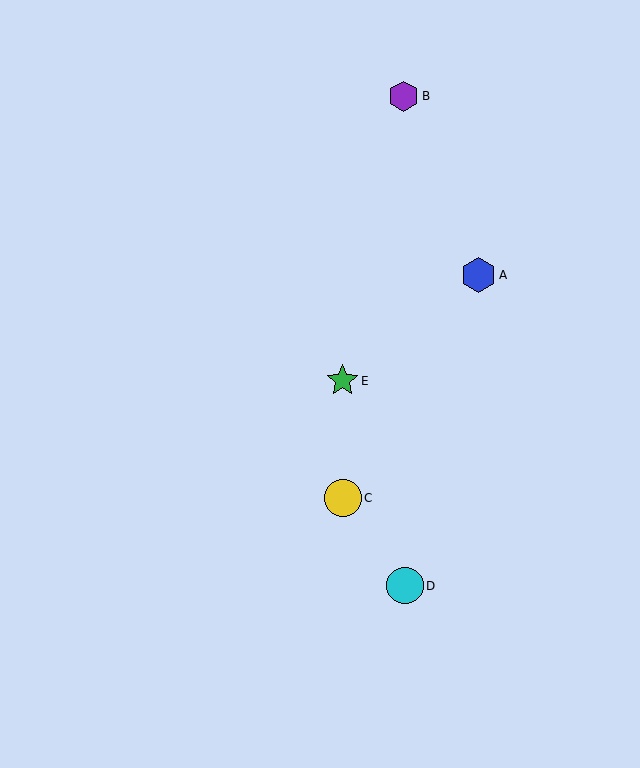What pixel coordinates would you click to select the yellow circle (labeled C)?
Click at (343, 498) to select the yellow circle C.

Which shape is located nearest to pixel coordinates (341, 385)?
The green star (labeled E) at (343, 381) is nearest to that location.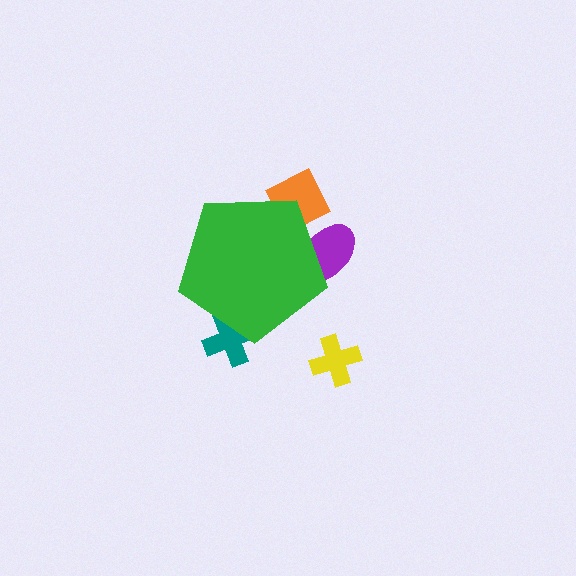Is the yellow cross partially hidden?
No, the yellow cross is fully visible.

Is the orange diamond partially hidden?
Yes, the orange diamond is partially hidden behind the green pentagon.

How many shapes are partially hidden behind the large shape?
3 shapes are partially hidden.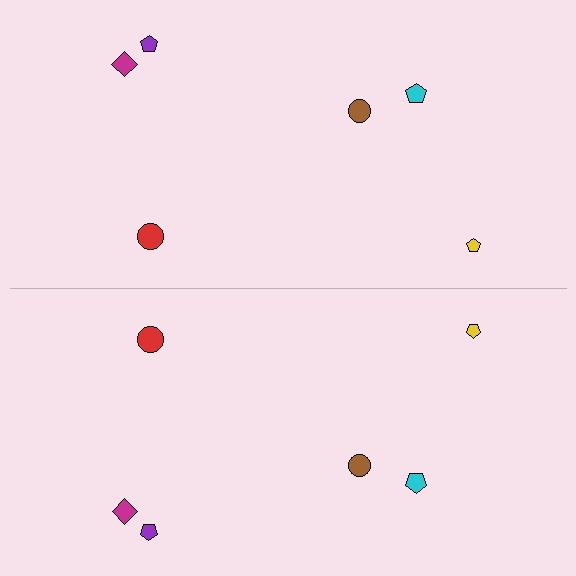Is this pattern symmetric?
Yes, this pattern has bilateral (reflection) symmetry.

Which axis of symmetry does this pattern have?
The pattern has a horizontal axis of symmetry running through the center of the image.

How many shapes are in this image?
There are 12 shapes in this image.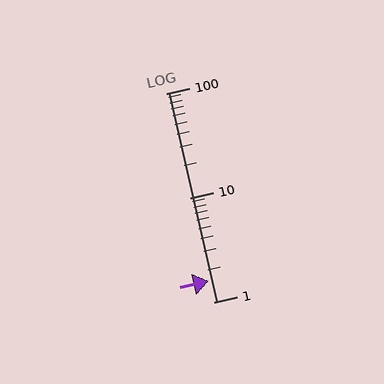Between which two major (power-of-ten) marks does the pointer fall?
The pointer is between 1 and 10.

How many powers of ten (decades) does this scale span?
The scale spans 2 decades, from 1 to 100.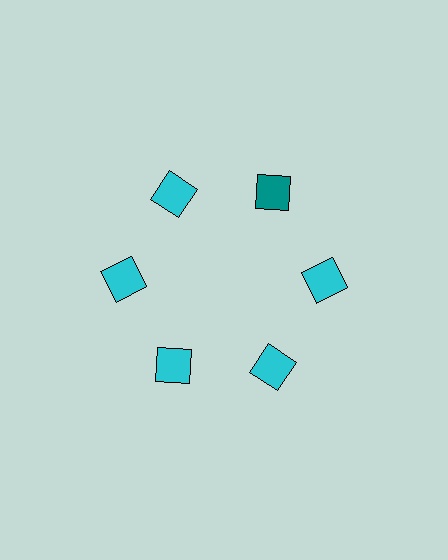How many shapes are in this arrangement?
There are 6 shapes arranged in a ring pattern.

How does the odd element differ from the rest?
It has a different color: teal instead of cyan.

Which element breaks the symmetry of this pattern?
The teal square at roughly the 1 o'clock position breaks the symmetry. All other shapes are cyan squares.